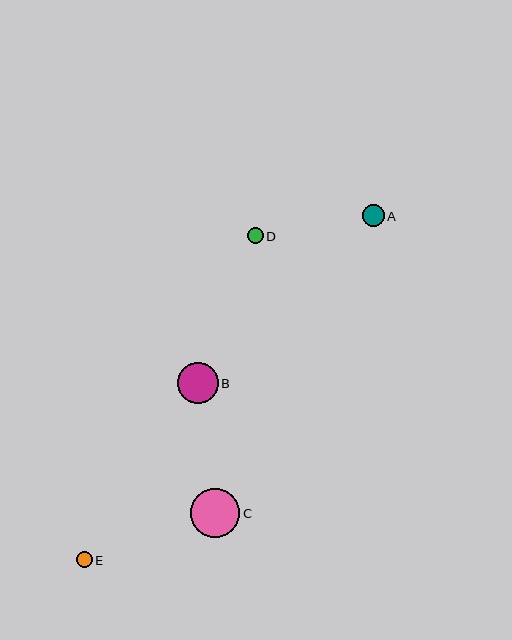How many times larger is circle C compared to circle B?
Circle C is approximately 1.2 times the size of circle B.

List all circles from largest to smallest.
From largest to smallest: C, B, A, E, D.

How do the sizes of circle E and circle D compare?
Circle E and circle D are approximately the same size.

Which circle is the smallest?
Circle D is the smallest with a size of approximately 16 pixels.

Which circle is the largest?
Circle C is the largest with a size of approximately 49 pixels.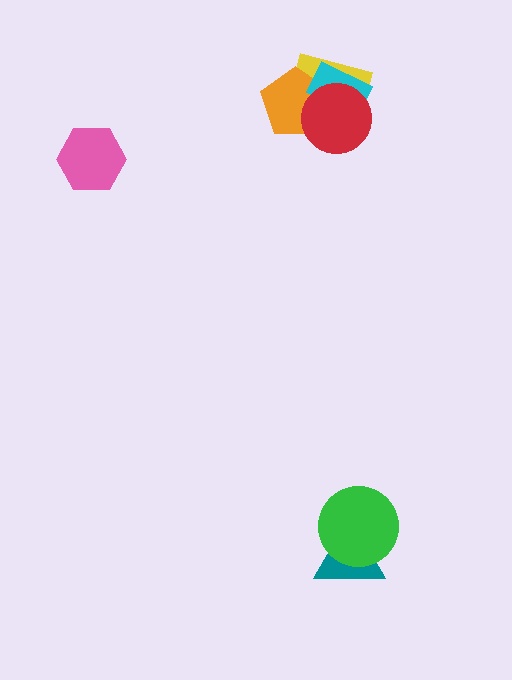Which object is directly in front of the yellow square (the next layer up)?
The orange pentagon is directly in front of the yellow square.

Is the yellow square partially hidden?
Yes, it is partially covered by another shape.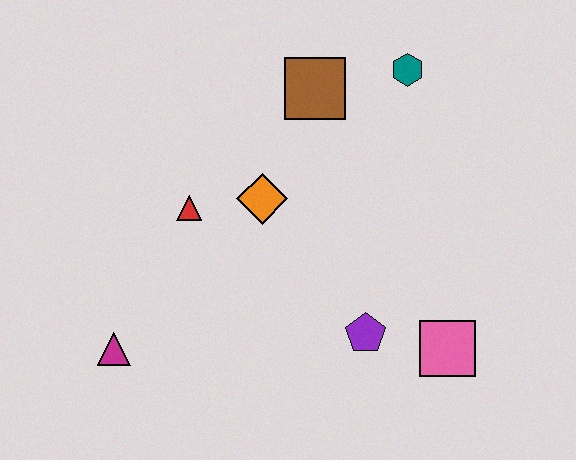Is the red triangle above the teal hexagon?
No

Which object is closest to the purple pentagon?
The pink square is closest to the purple pentagon.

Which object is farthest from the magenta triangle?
The teal hexagon is farthest from the magenta triangle.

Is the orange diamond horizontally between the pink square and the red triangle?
Yes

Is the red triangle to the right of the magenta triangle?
Yes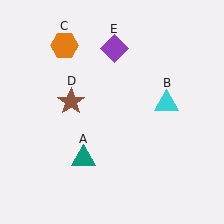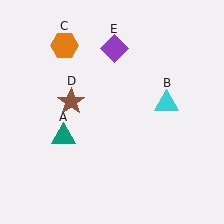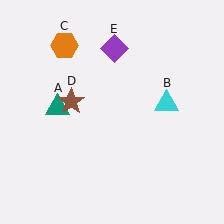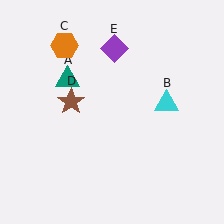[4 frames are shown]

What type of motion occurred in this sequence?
The teal triangle (object A) rotated clockwise around the center of the scene.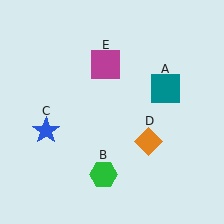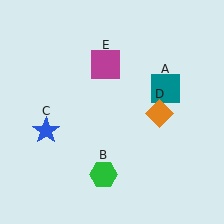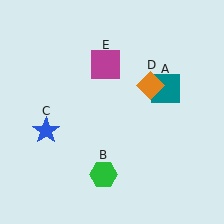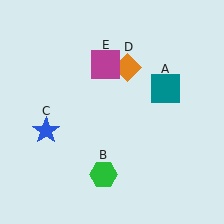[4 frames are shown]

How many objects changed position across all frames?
1 object changed position: orange diamond (object D).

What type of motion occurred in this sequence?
The orange diamond (object D) rotated counterclockwise around the center of the scene.